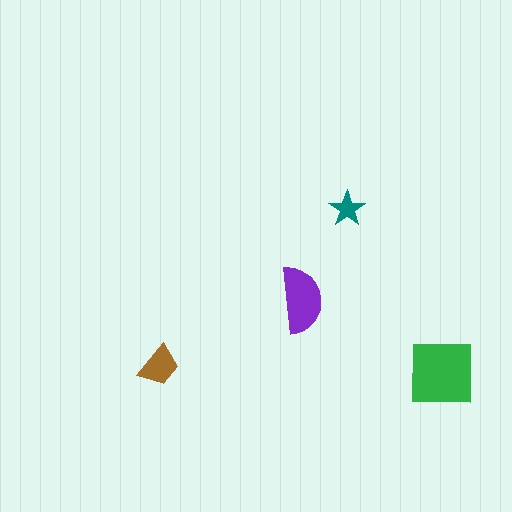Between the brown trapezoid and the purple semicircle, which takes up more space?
The purple semicircle.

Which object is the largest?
The green square.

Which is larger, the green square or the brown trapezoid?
The green square.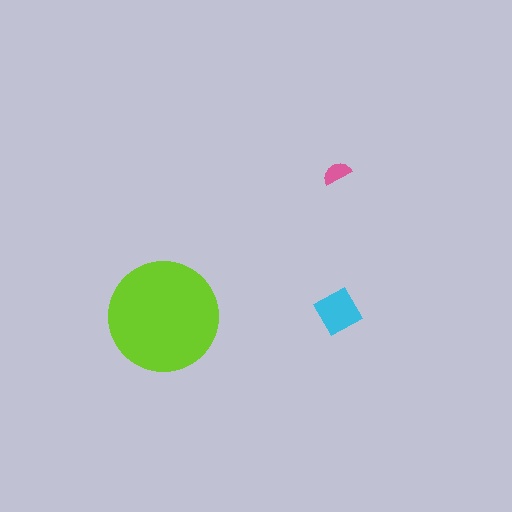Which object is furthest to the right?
The cyan diamond is rightmost.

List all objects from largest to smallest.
The lime circle, the cyan diamond, the pink semicircle.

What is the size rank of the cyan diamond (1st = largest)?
2nd.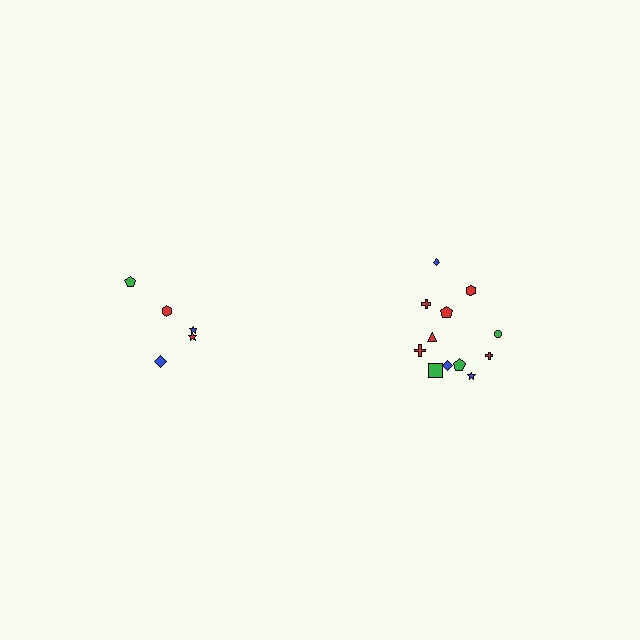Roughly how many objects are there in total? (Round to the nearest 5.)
Roughly 15 objects in total.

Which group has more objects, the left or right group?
The right group.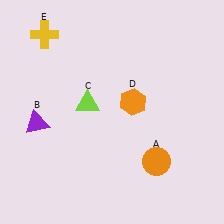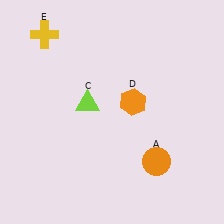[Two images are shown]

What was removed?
The purple triangle (B) was removed in Image 2.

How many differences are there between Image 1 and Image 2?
There is 1 difference between the two images.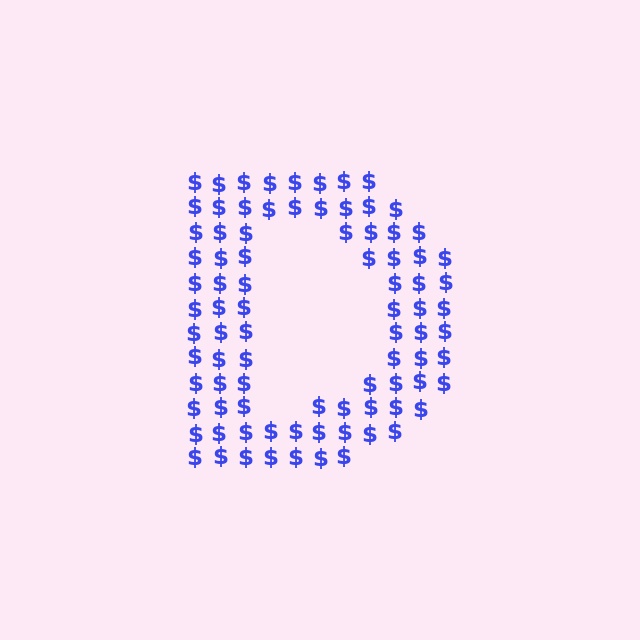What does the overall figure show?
The overall figure shows the letter D.